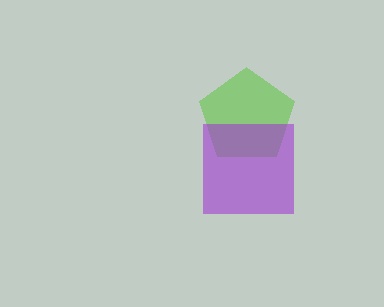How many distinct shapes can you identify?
There are 2 distinct shapes: a lime pentagon, a purple square.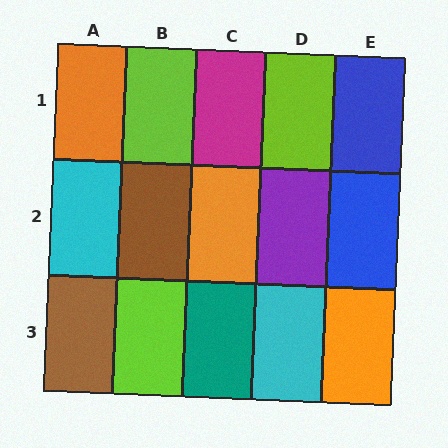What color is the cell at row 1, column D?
Lime.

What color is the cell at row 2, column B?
Brown.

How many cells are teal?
1 cell is teal.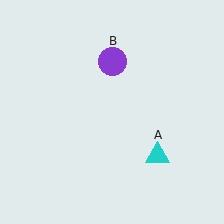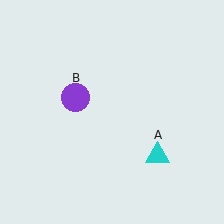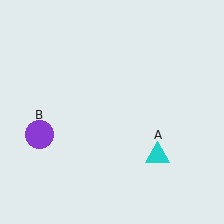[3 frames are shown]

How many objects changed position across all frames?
1 object changed position: purple circle (object B).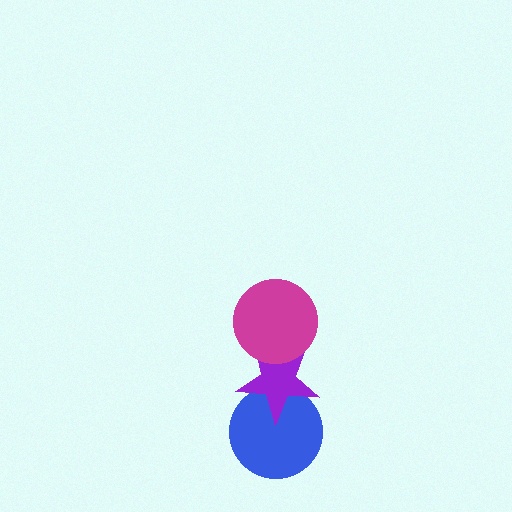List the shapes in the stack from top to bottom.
From top to bottom: the magenta circle, the purple star, the blue circle.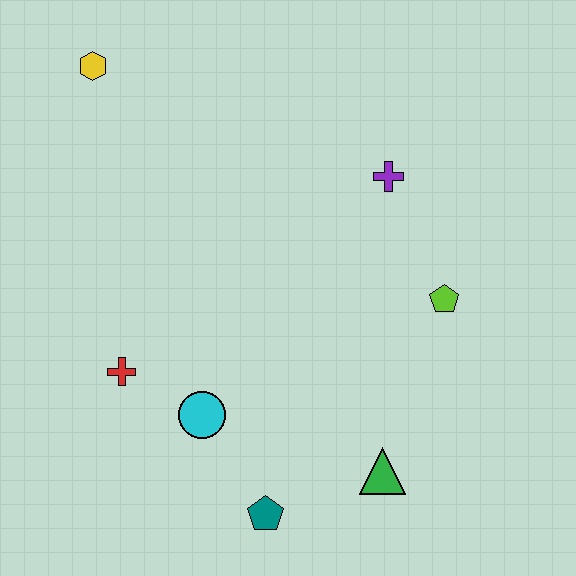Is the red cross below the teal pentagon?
No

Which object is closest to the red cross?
The cyan circle is closest to the red cross.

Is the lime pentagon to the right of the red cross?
Yes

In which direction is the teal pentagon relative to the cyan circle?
The teal pentagon is below the cyan circle.